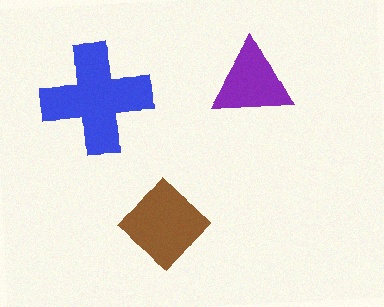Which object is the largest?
The blue cross.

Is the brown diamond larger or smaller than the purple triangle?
Larger.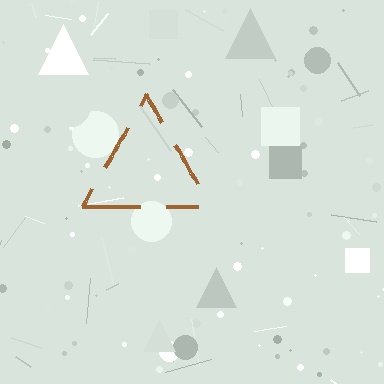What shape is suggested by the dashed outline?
The dashed outline suggests a triangle.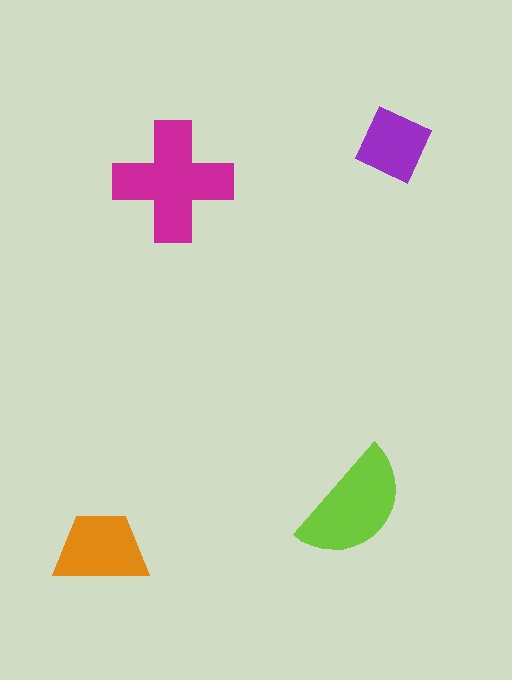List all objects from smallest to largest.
The purple diamond, the orange trapezoid, the lime semicircle, the magenta cross.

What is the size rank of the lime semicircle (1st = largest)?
2nd.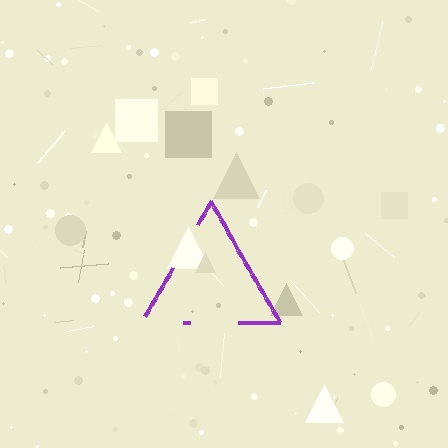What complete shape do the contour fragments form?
The contour fragments form a triangle.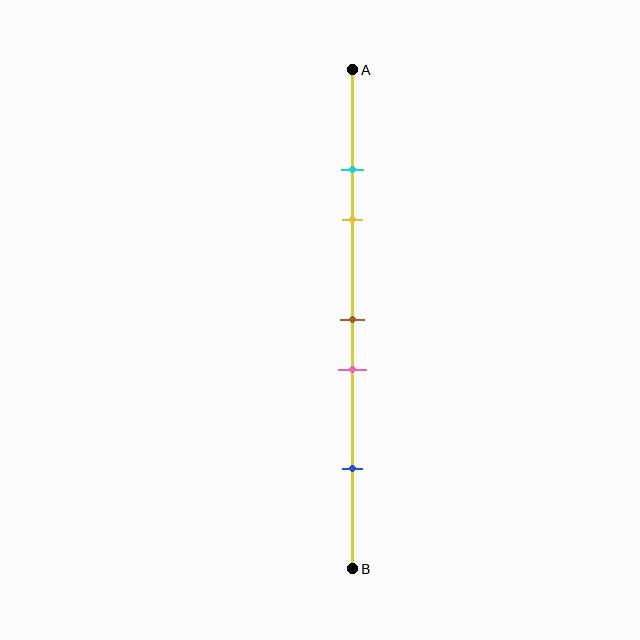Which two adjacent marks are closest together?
The cyan and yellow marks are the closest adjacent pair.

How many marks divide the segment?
There are 5 marks dividing the segment.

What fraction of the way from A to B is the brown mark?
The brown mark is approximately 50% (0.5) of the way from A to B.